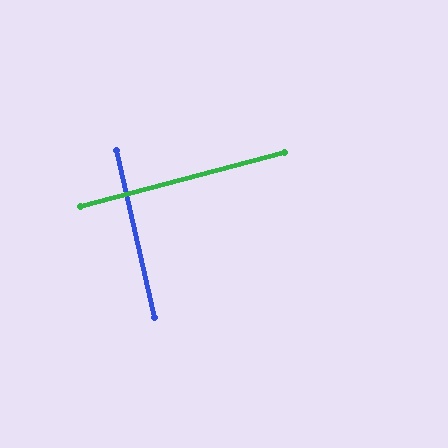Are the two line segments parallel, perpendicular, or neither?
Perpendicular — they meet at approximately 88°.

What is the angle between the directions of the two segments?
Approximately 88 degrees.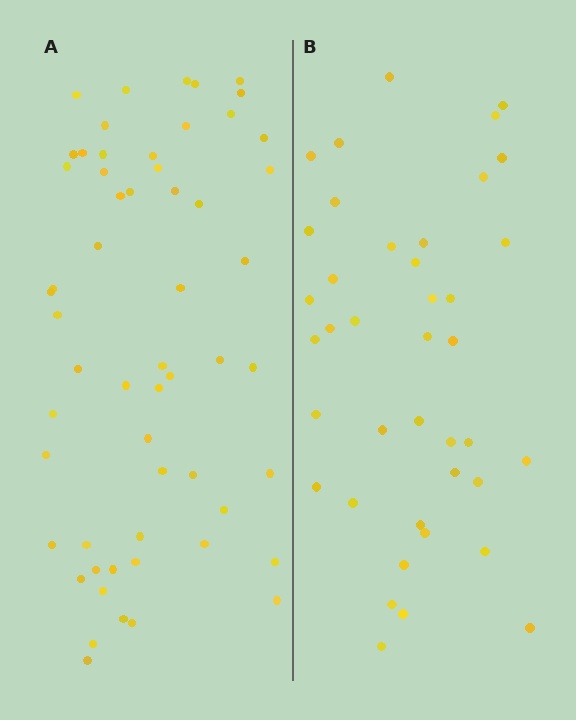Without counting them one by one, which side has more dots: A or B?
Region A (the left region) has more dots.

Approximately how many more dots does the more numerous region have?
Region A has approximately 15 more dots than region B.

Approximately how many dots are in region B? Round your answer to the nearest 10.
About 40 dots.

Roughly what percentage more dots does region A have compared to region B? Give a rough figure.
About 40% more.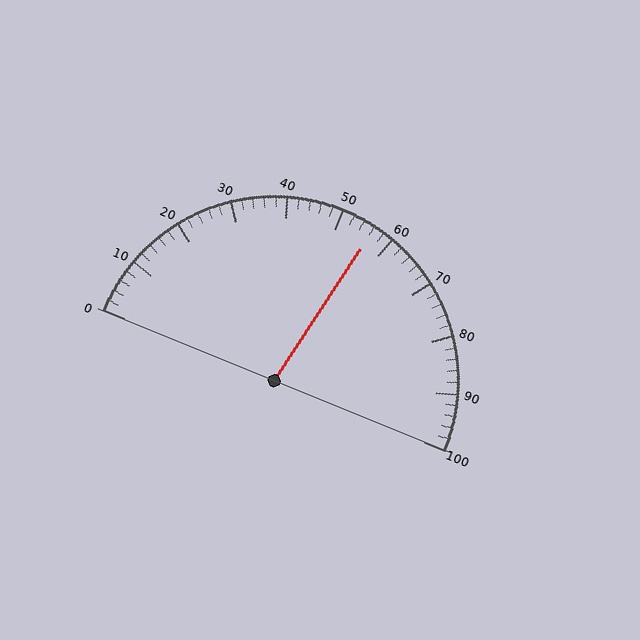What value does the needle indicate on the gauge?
The needle indicates approximately 56.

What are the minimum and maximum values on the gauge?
The gauge ranges from 0 to 100.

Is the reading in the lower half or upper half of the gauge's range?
The reading is in the upper half of the range (0 to 100).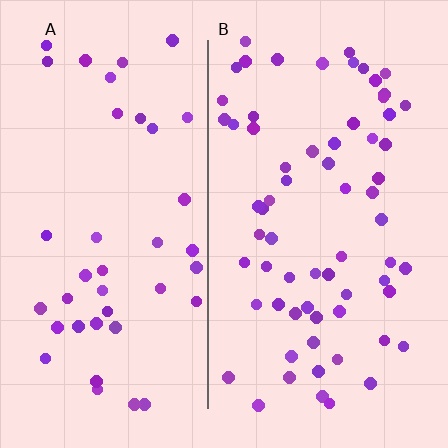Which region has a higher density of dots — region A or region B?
B (the right).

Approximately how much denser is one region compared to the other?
Approximately 1.6× — region B over region A.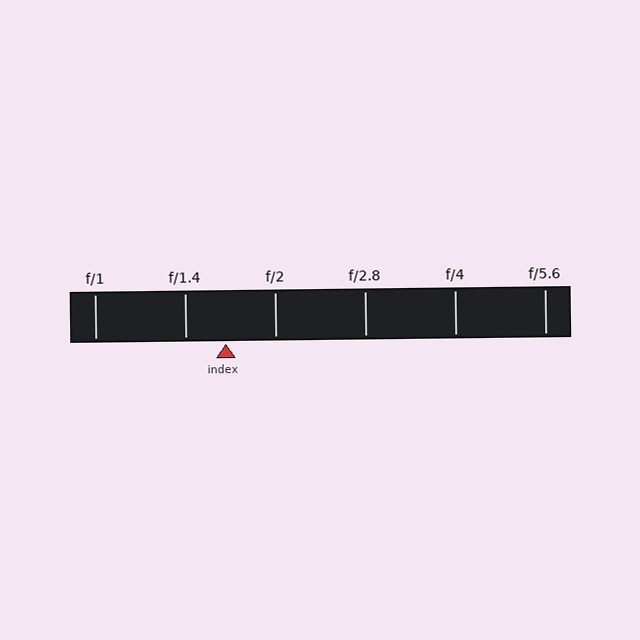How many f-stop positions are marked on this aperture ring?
There are 6 f-stop positions marked.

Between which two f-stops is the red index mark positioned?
The index mark is between f/1.4 and f/2.